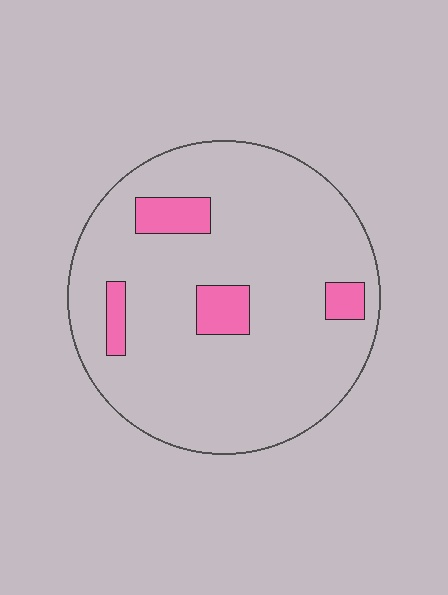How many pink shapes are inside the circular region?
4.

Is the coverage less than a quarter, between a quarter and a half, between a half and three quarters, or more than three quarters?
Less than a quarter.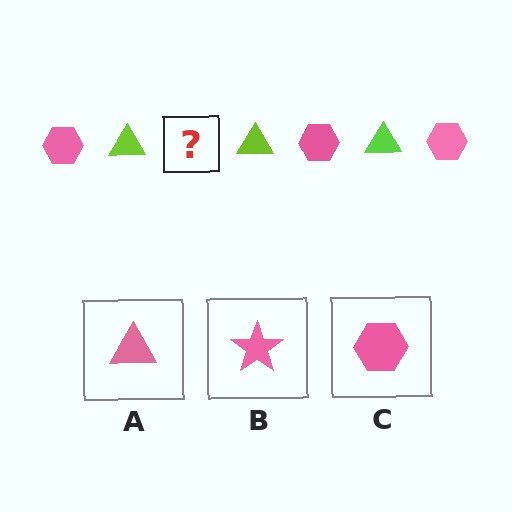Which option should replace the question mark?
Option C.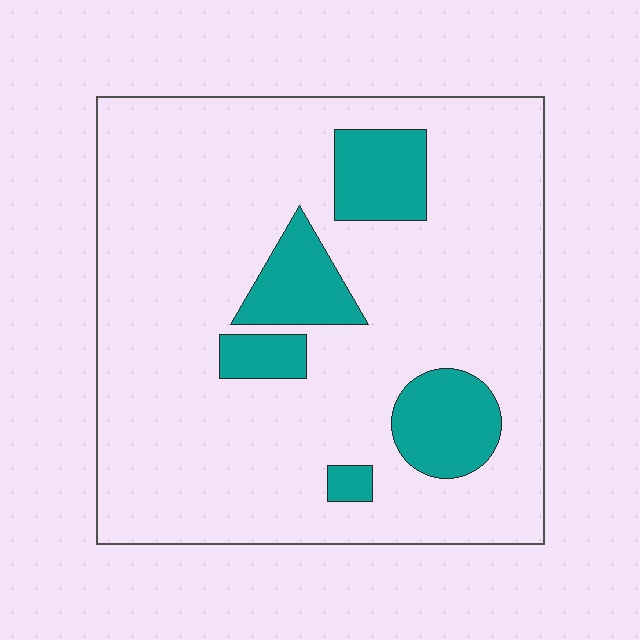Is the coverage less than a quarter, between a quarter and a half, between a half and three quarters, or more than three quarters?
Less than a quarter.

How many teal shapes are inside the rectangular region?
5.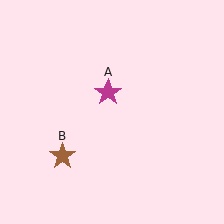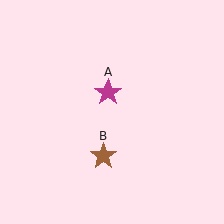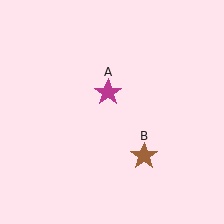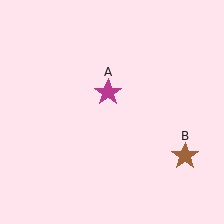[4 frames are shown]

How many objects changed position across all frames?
1 object changed position: brown star (object B).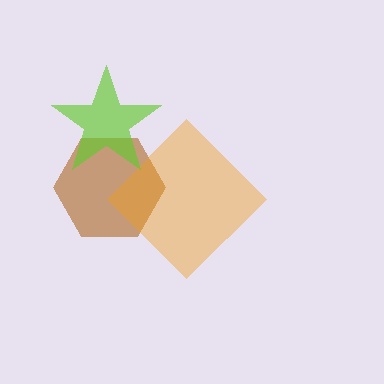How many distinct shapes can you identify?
There are 3 distinct shapes: a brown hexagon, an orange diamond, a lime star.